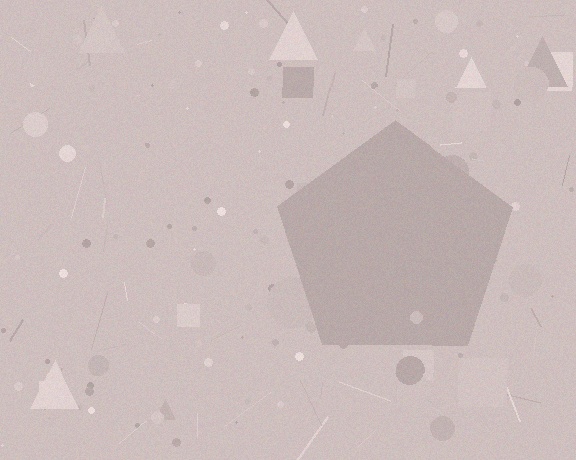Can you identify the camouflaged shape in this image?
The camouflaged shape is a pentagon.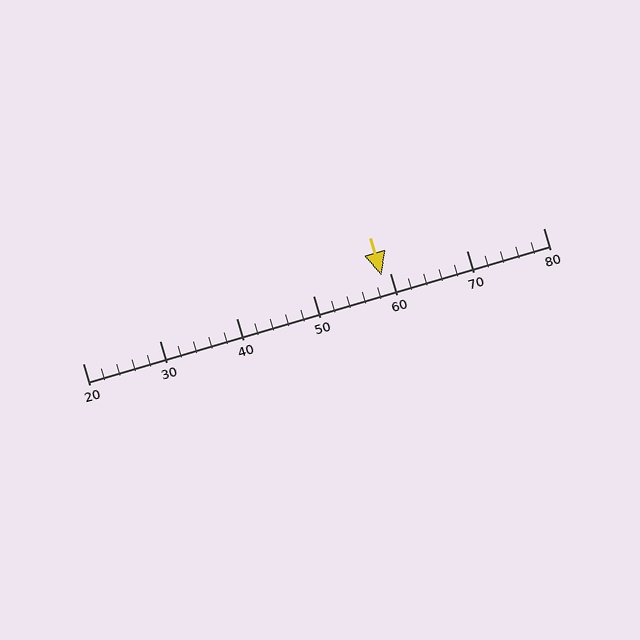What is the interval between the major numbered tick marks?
The major tick marks are spaced 10 units apart.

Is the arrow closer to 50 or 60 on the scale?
The arrow is closer to 60.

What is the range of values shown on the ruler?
The ruler shows values from 20 to 80.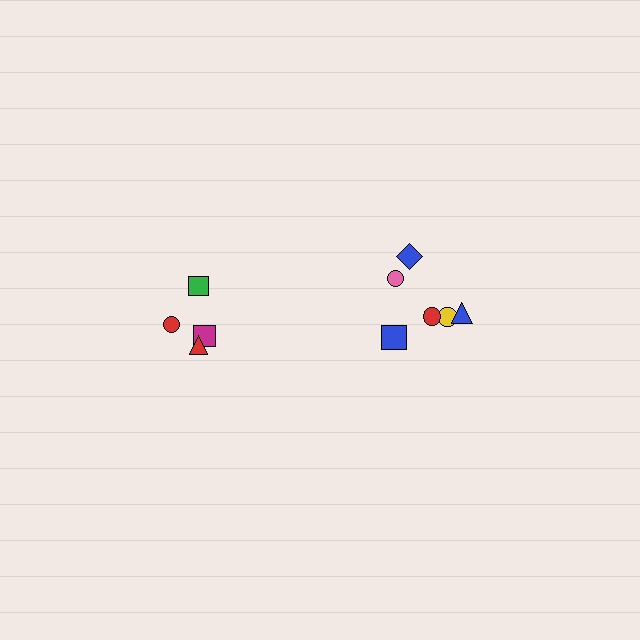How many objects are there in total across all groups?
There are 10 objects.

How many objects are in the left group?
There are 4 objects.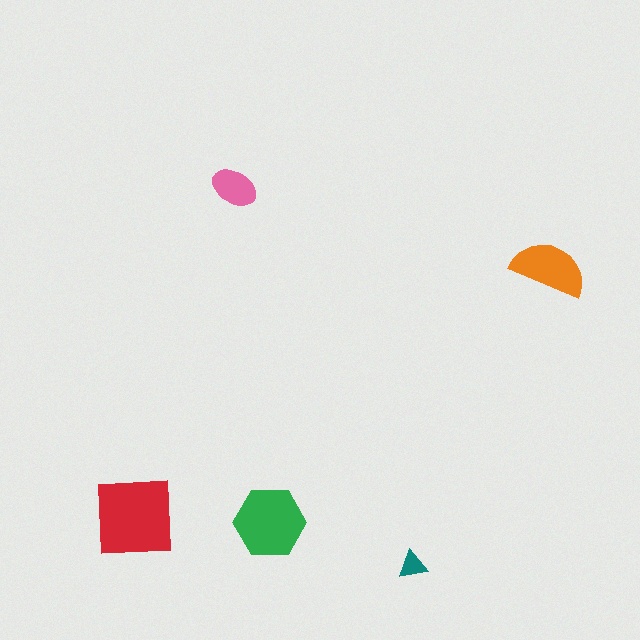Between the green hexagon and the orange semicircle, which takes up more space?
The green hexagon.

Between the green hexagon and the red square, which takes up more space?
The red square.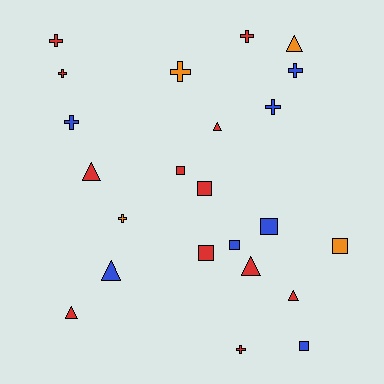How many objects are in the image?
There are 23 objects.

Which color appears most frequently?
Red, with 12 objects.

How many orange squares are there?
There is 1 orange square.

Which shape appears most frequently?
Cross, with 9 objects.